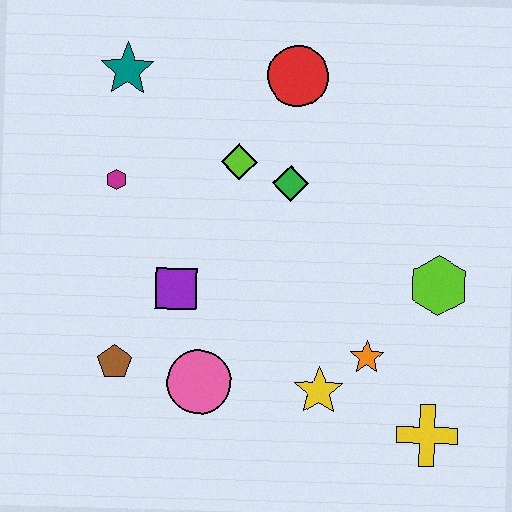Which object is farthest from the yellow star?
The teal star is farthest from the yellow star.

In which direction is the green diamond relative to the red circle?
The green diamond is below the red circle.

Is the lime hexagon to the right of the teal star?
Yes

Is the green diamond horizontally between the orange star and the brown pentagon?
Yes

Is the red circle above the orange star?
Yes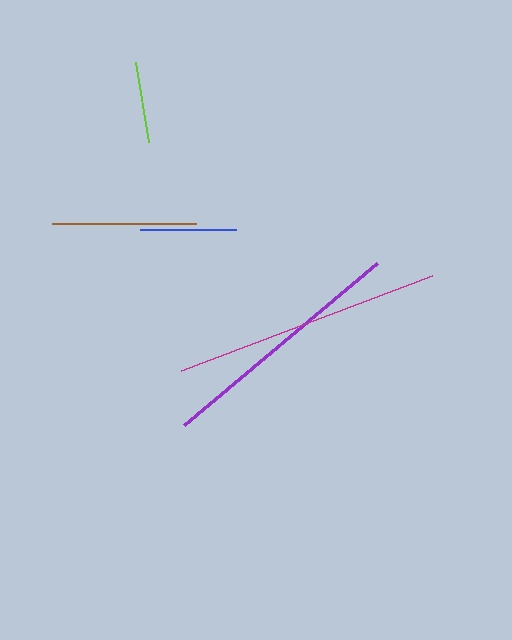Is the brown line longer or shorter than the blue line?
The brown line is longer than the blue line.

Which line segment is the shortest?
The lime line is the shortest at approximately 81 pixels.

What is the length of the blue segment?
The blue segment is approximately 95 pixels long.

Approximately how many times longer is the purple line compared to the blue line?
The purple line is approximately 2.6 times the length of the blue line.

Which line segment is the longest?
The magenta line is the longest at approximately 268 pixels.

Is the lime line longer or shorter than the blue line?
The blue line is longer than the lime line.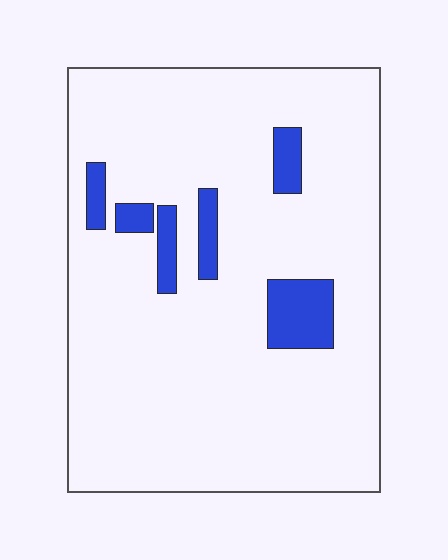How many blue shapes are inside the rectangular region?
6.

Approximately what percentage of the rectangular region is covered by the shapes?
Approximately 10%.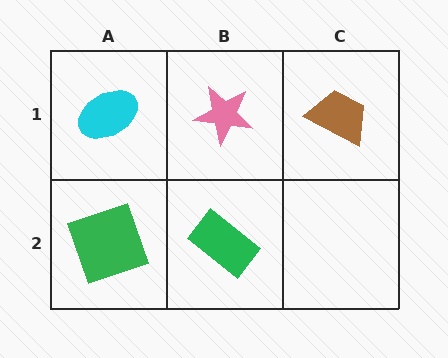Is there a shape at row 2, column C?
No, that cell is empty.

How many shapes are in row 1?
3 shapes.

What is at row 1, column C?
A brown trapezoid.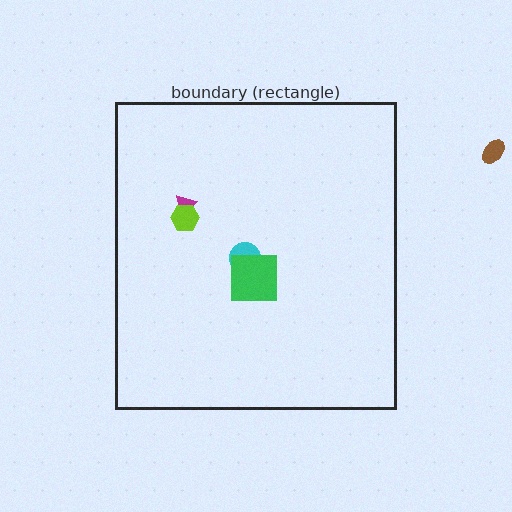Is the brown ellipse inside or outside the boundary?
Outside.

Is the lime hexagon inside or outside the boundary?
Inside.